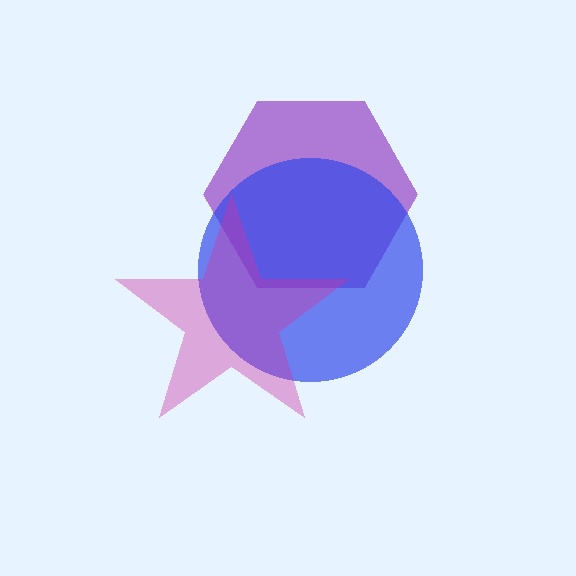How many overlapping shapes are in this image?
There are 3 overlapping shapes in the image.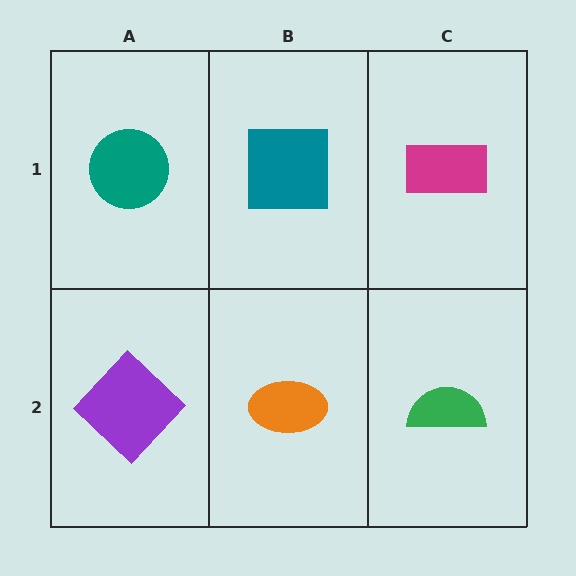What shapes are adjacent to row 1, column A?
A purple diamond (row 2, column A), a teal square (row 1, column B).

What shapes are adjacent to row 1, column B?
An orange ellipse (row 2, column B), a teal circle (row 1, column A), a magenta rectangle (row 1, column C).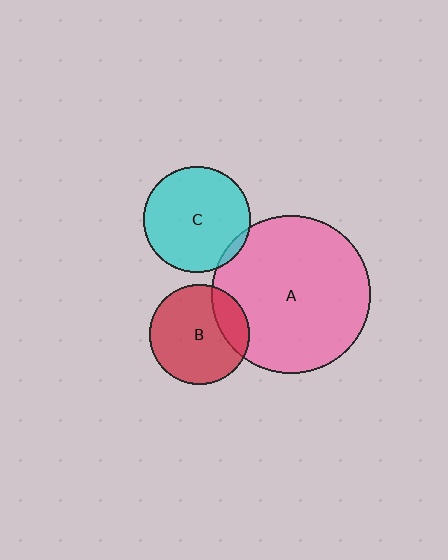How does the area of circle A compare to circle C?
Approximately 2.2 times.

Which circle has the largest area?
Circle A (pink).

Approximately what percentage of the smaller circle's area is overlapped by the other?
Approximately 20%.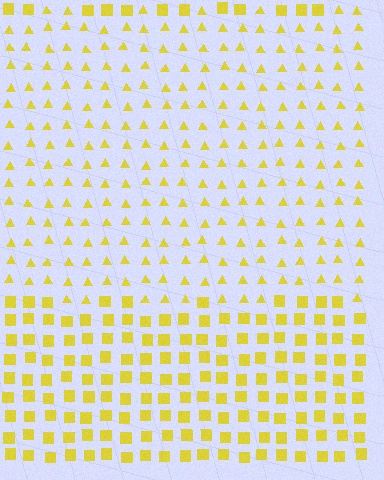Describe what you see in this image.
The image is filled with small yellow elements arranged in a uniform grid. A rectangle-shaped region contains triangles, while the surrounding area contains squares. The boundary is defined purely by the change in element shape.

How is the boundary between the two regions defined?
The boundary is defined by a change in element shape: triangles inside vs. squares outside. All elements share the same color and spacing.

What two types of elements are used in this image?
The image uses triangles inside the rectangle region and squares outside it.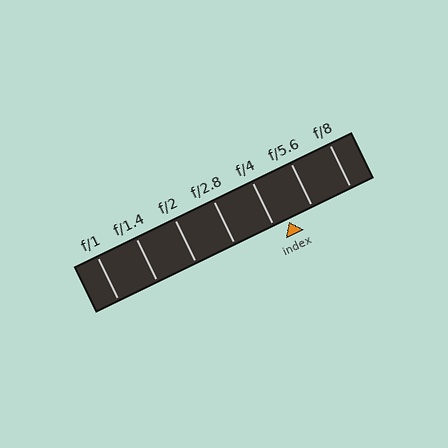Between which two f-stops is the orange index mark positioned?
The index mark is between f/4 and f/5.6.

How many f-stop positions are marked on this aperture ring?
There are 7 f-stop positions marked.